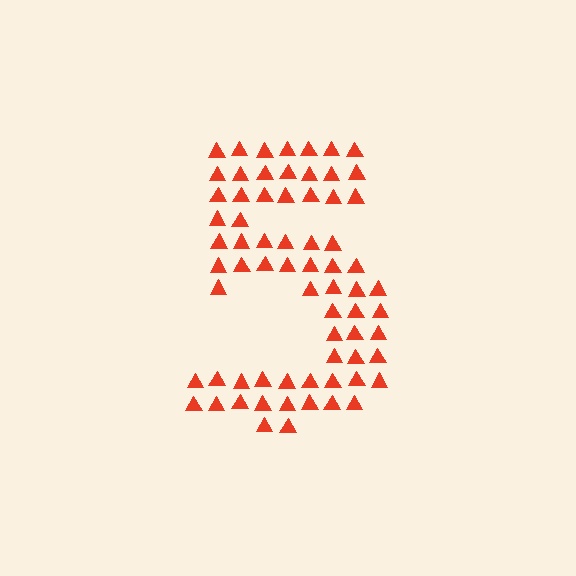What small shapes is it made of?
It is made of small triangles.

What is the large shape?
The large shape is the digit 5.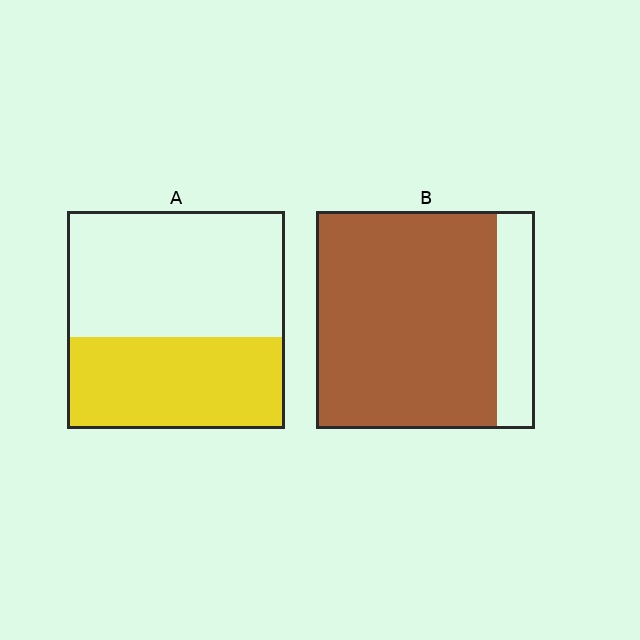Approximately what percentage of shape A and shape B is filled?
A is approximately 40% and B is approximately 85%.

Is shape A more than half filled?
No.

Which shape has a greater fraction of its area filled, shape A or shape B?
Shape B.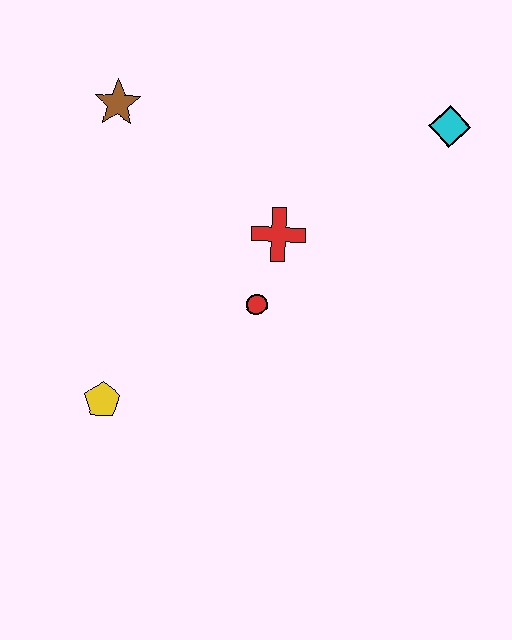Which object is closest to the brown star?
The red cross is closest to the brown star.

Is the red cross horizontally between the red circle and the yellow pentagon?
No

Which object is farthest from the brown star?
The cyan diamond is farthest from the brown star.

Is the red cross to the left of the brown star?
No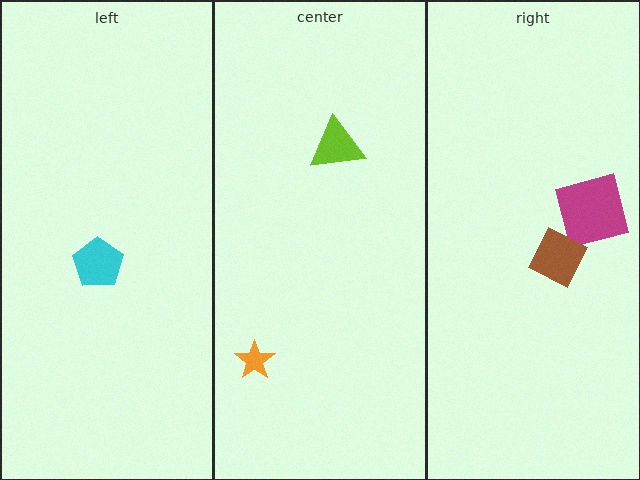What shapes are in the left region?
The cyan pentagon.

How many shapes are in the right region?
2.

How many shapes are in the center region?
2.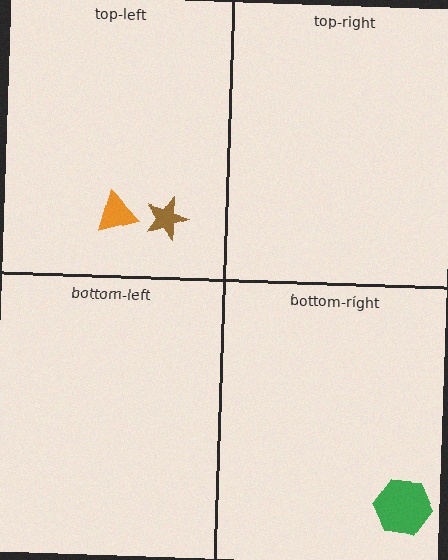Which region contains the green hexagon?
The bottom-right region.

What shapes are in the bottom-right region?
The green hexagon.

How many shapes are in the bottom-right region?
1.